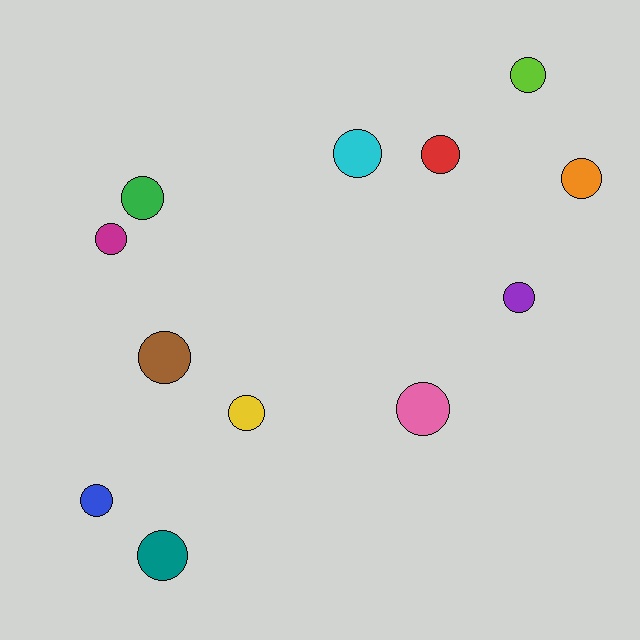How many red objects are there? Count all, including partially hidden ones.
There is 1 red object.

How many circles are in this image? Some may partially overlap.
There are 12 circles.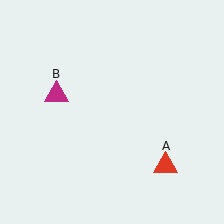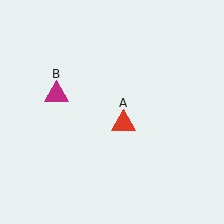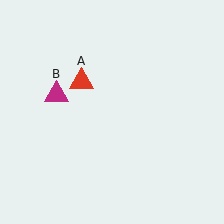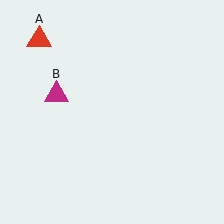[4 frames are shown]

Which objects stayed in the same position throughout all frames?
Magenta triangle (object B) remained stationary.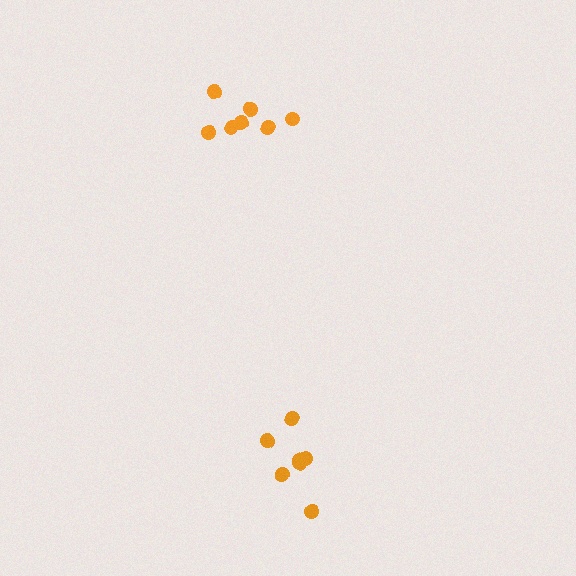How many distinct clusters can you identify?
There are 2 distinct clusters.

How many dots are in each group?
Group 1: 8 dots, Group 2: 7 dots (15 total).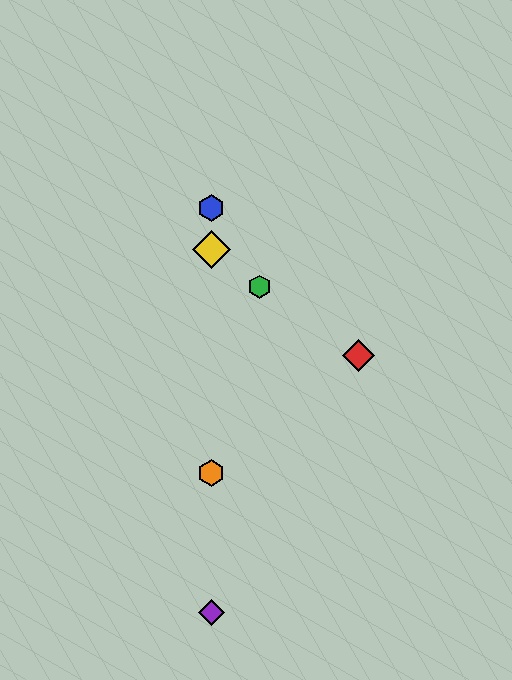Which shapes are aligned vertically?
The blue hexagon, the yellow diamond, the purple diamond, the orange hexagon are aligned vertically.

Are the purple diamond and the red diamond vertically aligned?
No, the purple diamond is at x≈211 and the red diamond is at x≈359.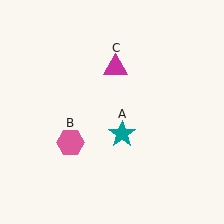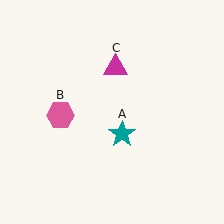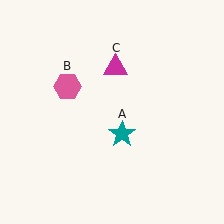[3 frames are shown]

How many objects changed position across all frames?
1 object changed position: pink hexagon (object B).